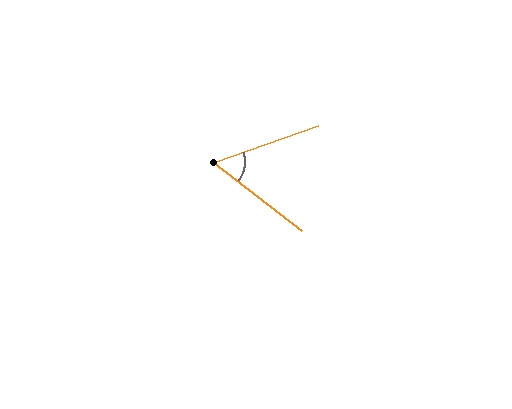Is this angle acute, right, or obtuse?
It is acute.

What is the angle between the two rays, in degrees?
Approximately 57 degrees.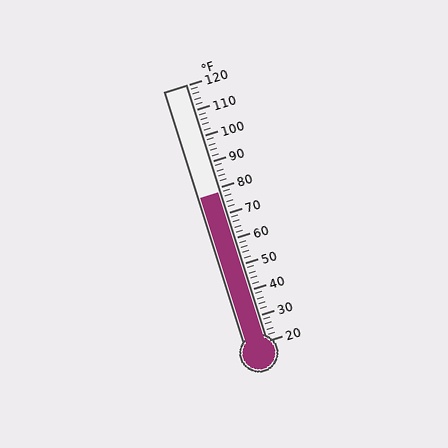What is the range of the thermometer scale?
The thermometer scale ranges from 20°F to 120°F.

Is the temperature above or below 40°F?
The temperature is above 40°F.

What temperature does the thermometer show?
The thermometer shows approximately 78°F.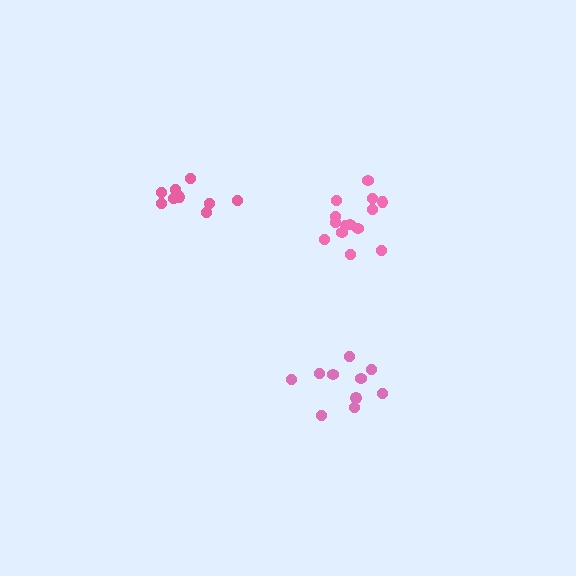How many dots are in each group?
Group 1: 14 dots, Group 2: 10 dots, Group 3: 9 dots (33 total).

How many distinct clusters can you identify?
There are 3 distinct clusters.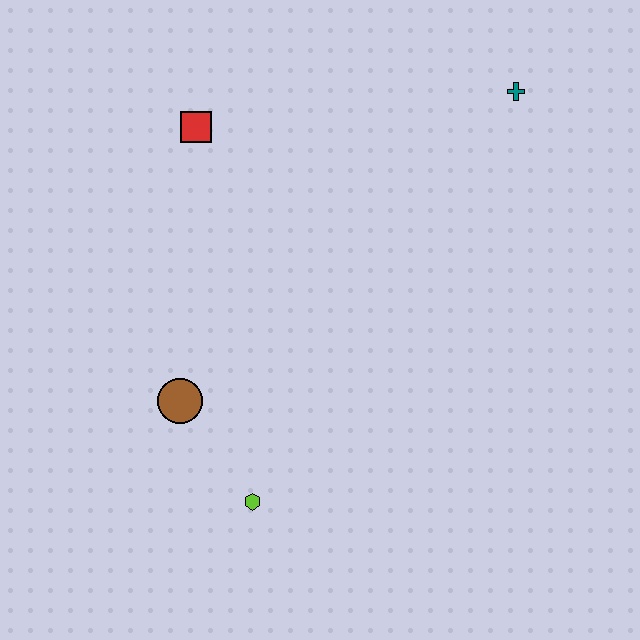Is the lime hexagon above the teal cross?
No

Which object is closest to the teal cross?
The red square is closest to the teal cross.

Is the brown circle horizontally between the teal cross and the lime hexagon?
No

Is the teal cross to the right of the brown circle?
Yes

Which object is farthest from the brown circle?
The teal cross is farthest from the brown circle.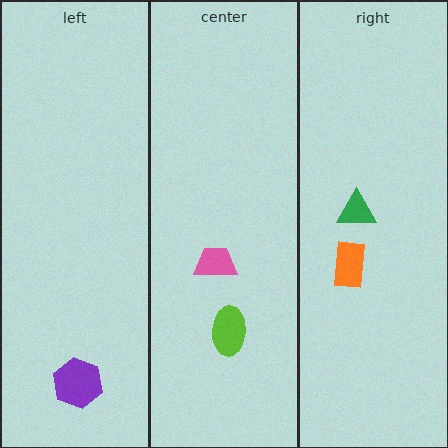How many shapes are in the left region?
1.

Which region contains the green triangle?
The right region.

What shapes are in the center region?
The lime ellipse, the pink trapezoid.